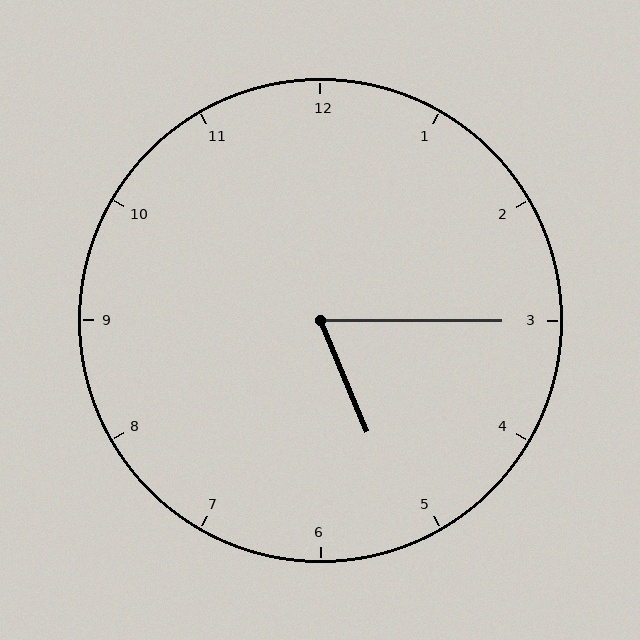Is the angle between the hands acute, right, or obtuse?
It is acute.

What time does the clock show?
5:15.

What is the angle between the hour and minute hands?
Approximately 68 degrees.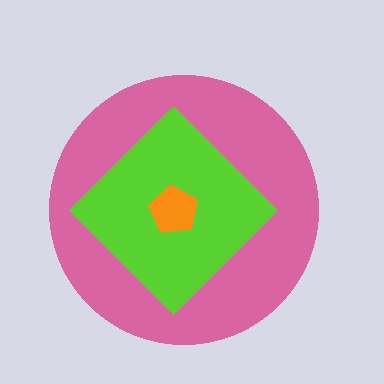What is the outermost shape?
The pink circle.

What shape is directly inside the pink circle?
The lime diamond.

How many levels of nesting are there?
3.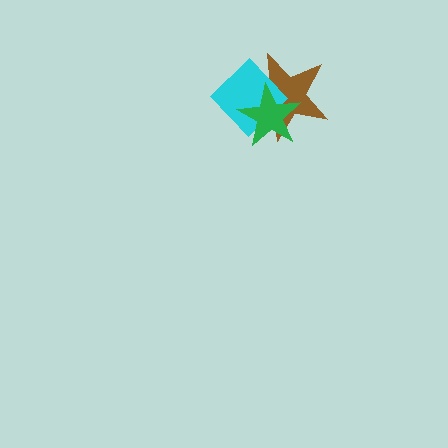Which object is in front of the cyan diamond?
The green star is in front of the cyan diamond.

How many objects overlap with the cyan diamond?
2 objects overlap with the cyan diamond.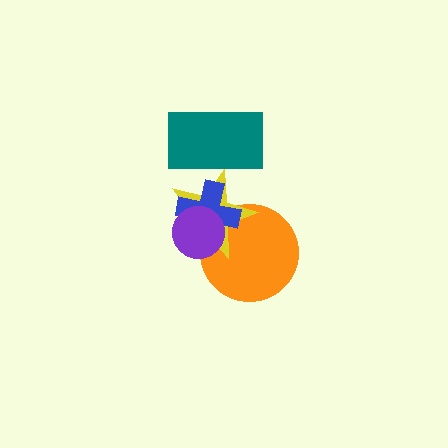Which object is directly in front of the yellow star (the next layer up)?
The teal rectangle is directly in front of the yellow star.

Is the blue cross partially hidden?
Yes, it is partially covered by another shape.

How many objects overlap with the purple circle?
3 objects overlap with the purple circle.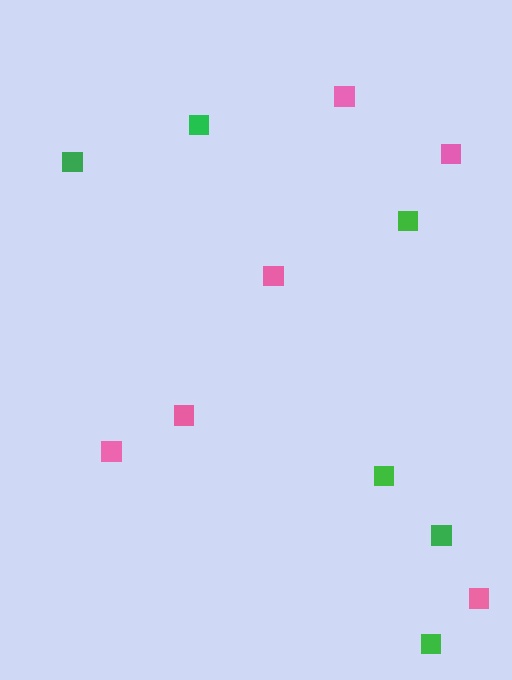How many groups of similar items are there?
There are 2 groups: one group of green squares (6) and one group of pink squares (6).